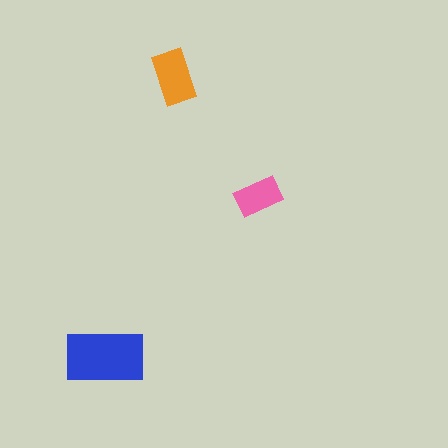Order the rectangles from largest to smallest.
the blue one, the orange one, the pink one.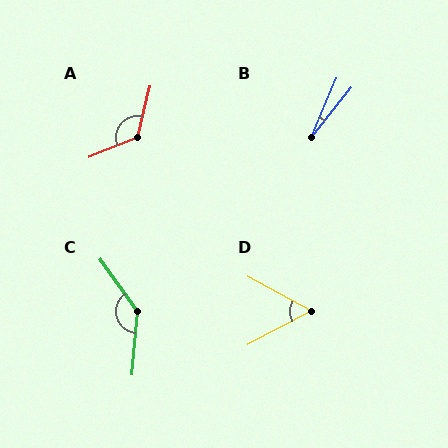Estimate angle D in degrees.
Approximately 56 degrees.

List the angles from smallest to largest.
B (15°), D (56°), A (126°), C (140°).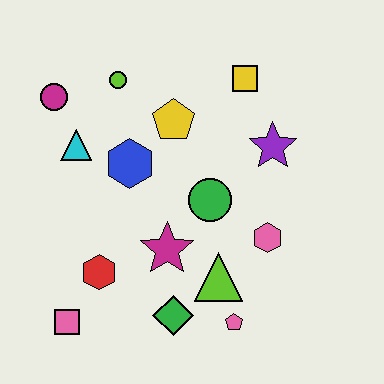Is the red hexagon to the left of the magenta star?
Yes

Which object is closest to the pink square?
The red hexagon is closest to the pink square.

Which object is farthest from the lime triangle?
The magenta circle is farthest from the lime triangle.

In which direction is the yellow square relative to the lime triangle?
The yellow square is above the lime triangle.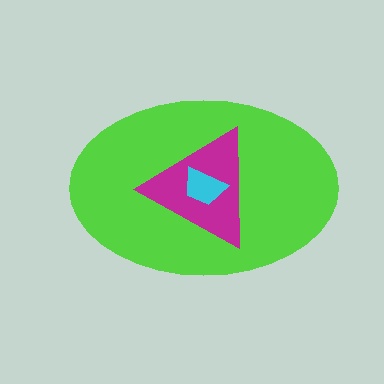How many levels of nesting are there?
3.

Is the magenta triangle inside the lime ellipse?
Yes.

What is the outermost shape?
The lime ellipse.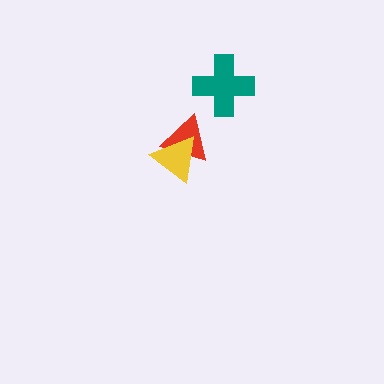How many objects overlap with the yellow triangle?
1 object overlaps with the yellow triangle.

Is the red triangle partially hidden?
Yes, it is partially covered by another shape.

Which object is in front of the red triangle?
The yellow triangle is in front of the red triangle.